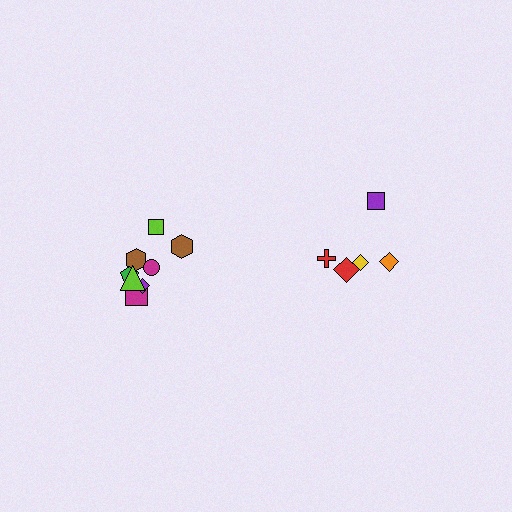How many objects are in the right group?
There are 5 objects.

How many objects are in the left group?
There are 8 objects.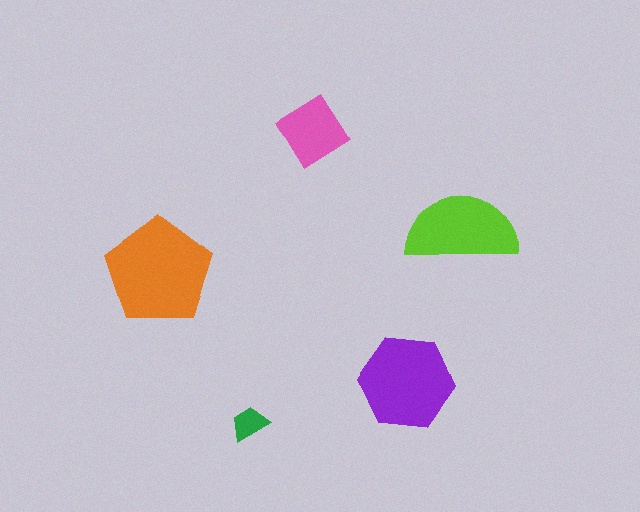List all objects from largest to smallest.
The orange pentagon, the purple hexagon, the lime semicircle, the pink diamond, the green trapezoid.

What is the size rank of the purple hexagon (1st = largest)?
2nd.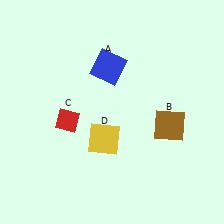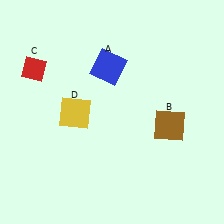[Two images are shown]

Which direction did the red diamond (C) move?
The red diamond (C) moved up.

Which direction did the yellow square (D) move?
The yellow square (D) moved left.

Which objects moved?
The objects that moved are: the red diamond (C), the yellow square (D).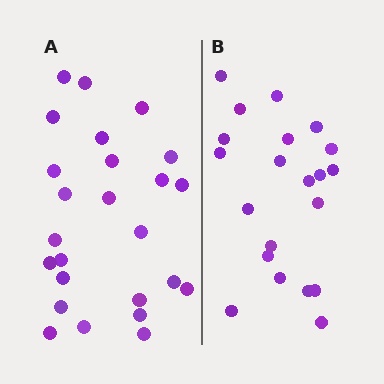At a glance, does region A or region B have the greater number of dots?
Region A (the left region) has more dots.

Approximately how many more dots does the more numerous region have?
Region A has about 4 more dots than region B.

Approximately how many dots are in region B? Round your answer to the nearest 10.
About 20 dots. (The exact count is 21, which rounds to 20.)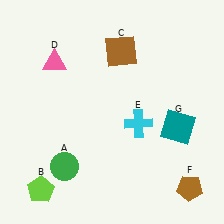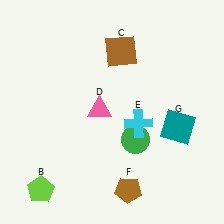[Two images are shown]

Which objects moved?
The objects that moved are: the green circle (A), the pink triangle (D), the brown pentagon (F).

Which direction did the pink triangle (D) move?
The pink triangle (D) moved down.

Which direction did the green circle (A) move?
The green circle (A) moved right.